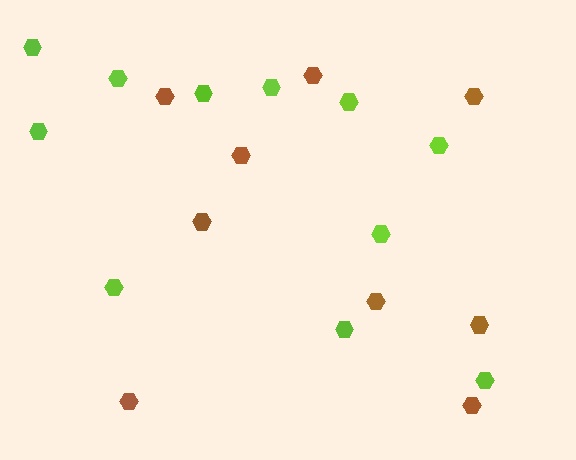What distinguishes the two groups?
There are 2 groups: one group of brown hexagons (9) and one group of lime hexagons (11).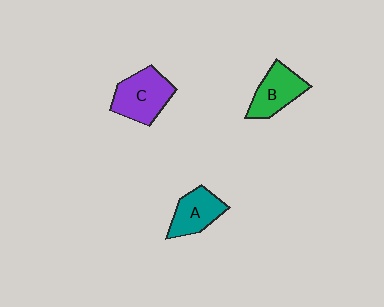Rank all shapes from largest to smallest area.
From largest to smallest: C (purple), B (green), A (teal).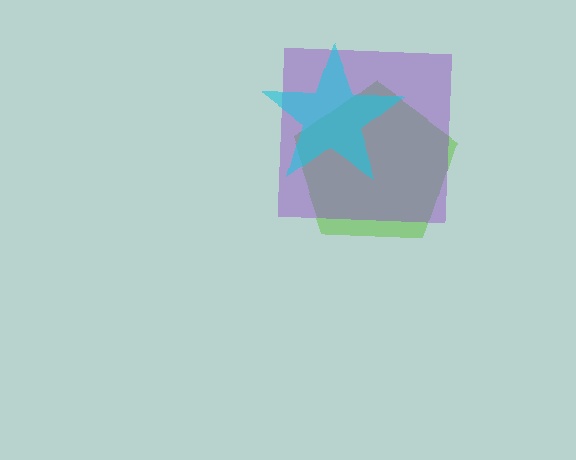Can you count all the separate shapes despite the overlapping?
Yes, there are 3 separate shapes.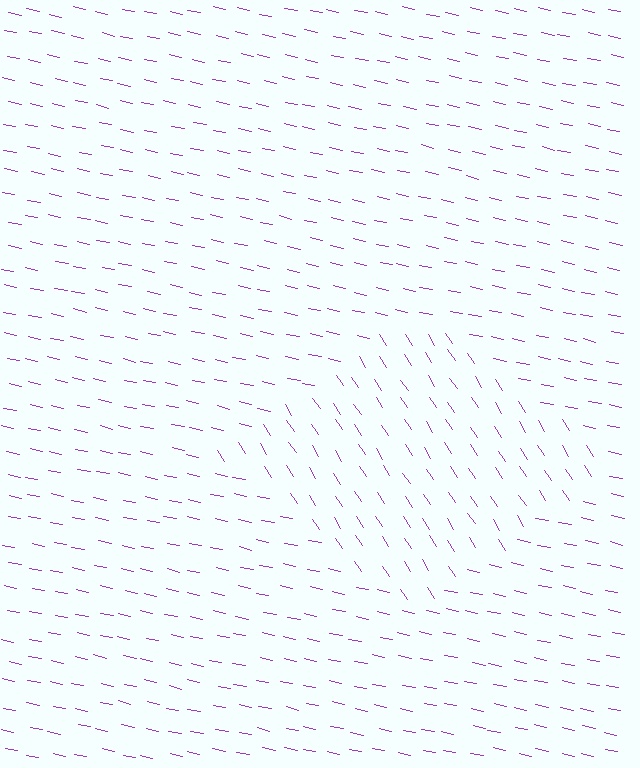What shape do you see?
I see a diamond.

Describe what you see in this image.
The image is filled with small purple line segments. A diamond region in the image has lines oriented differently from the surrounding lines, creating a visible texture boundary.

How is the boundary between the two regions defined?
The boundary is defined purely by a change in line orientation (approximately 45 degrees difference). All lines are the same color and thickness.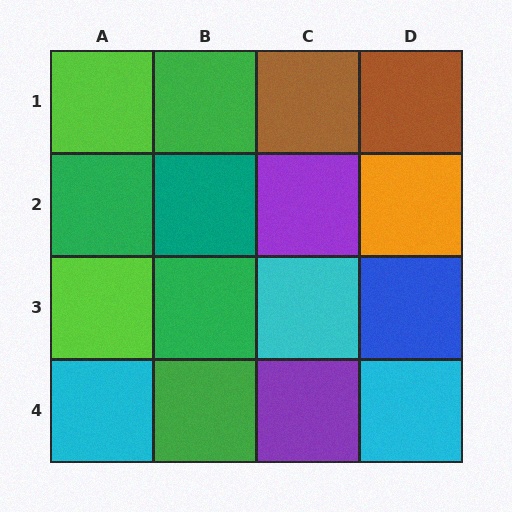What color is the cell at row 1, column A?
Lime.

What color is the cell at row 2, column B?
Teal.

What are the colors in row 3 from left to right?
Lime, green, cyan, blue.